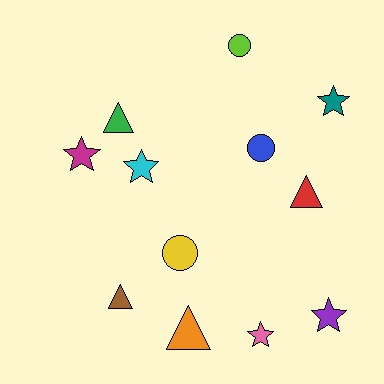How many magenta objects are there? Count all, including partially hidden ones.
There is 1 magenta object.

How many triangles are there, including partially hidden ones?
There are 4 triangles.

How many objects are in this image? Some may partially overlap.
There are 12 objects.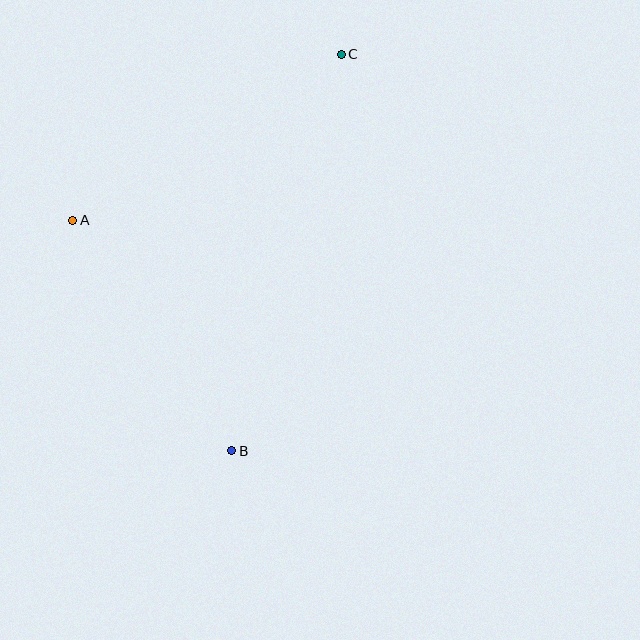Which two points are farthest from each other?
Points B and C are farthest from each other.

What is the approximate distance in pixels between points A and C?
The distance between A and C is approximately 315 pixels.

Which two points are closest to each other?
Points A and B are closest to each other.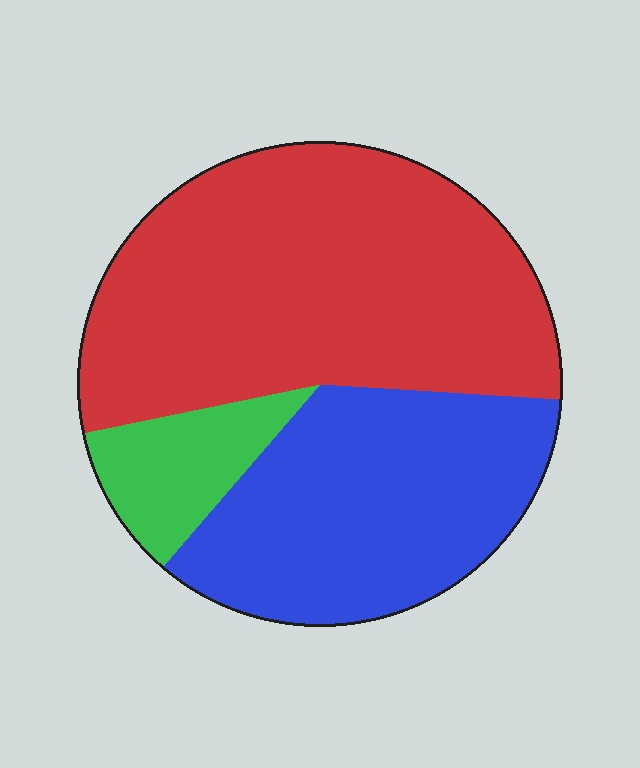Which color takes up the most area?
Red, at roughly 55%.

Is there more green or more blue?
Blue.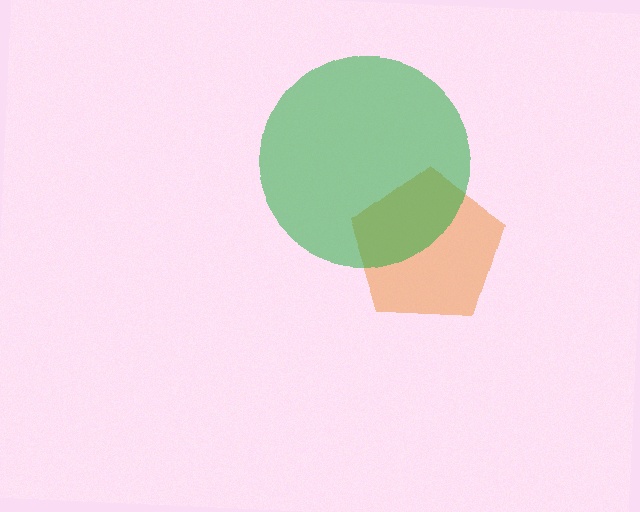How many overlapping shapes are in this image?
There are 2 overlapping shapes in the image.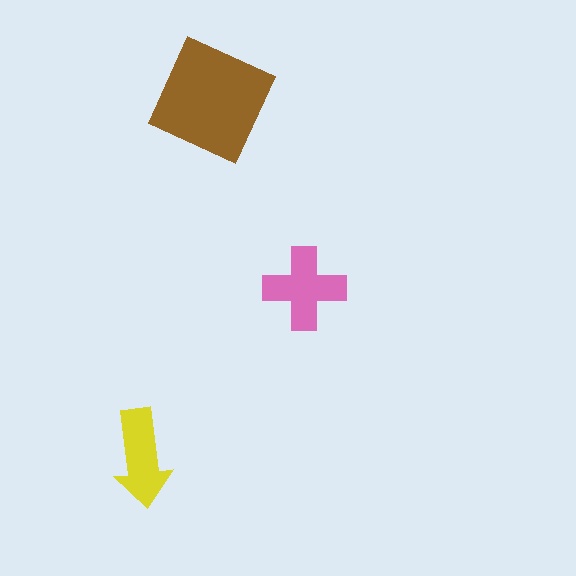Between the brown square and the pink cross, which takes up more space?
The brown square.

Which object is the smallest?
The yellow arrow.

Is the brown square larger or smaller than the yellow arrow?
Larger.